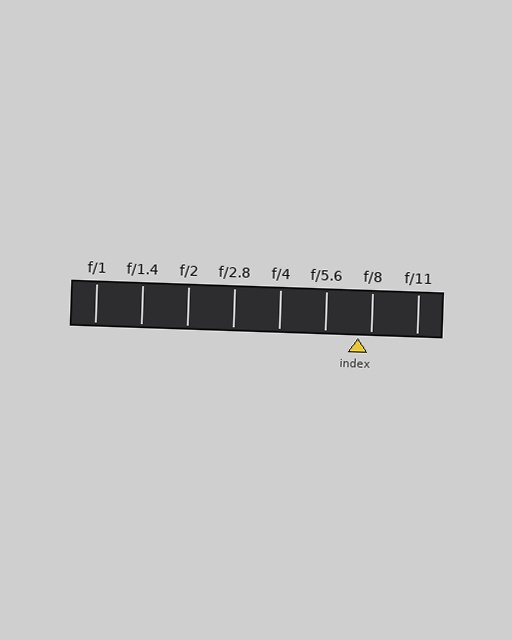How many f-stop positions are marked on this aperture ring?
There are 8 f-stop positions marked.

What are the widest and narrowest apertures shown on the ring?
The widest aperture shown is f/1 and the narrowest is f/11.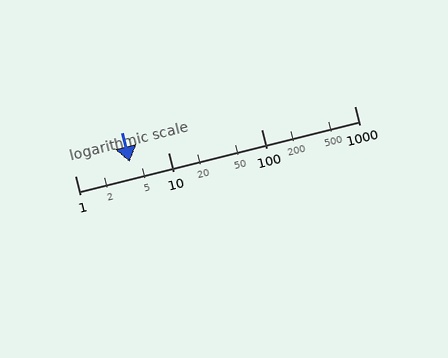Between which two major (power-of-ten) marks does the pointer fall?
The pointer is between 1 and 10.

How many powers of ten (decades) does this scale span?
The scale spans 3 decades, from 1 to 1000.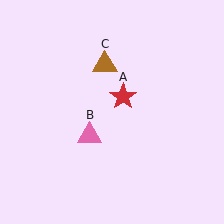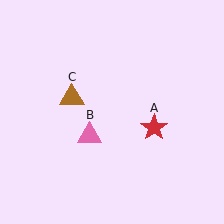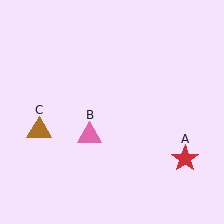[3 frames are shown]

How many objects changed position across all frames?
2 objects changed position: red star (object A), brown triangle (object C).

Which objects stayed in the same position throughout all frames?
Pink triangle (object B) remained stationary.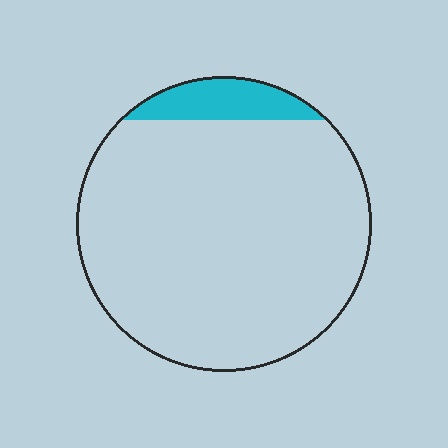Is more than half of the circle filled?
No.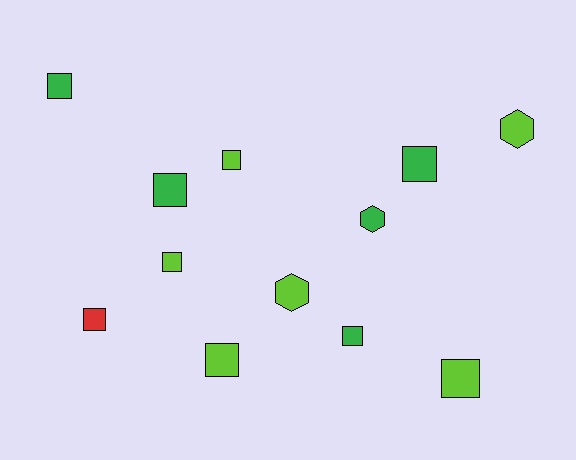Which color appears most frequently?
Lime, with 6 objects.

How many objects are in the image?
There are 12 objects.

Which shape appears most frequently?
Square, with 9 objects.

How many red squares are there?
There is 1 red square.